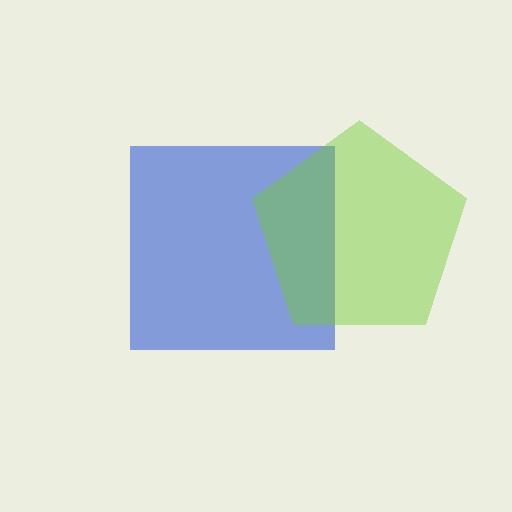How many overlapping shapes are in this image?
There are 2 overlapping shapes in the image.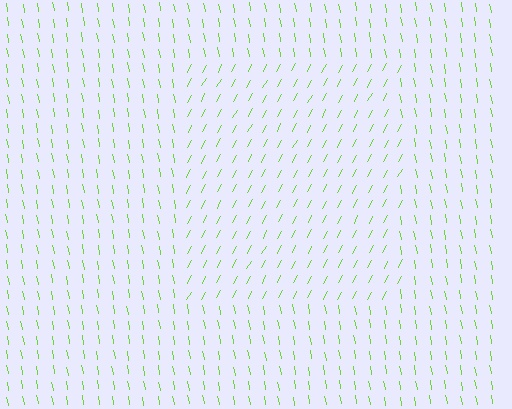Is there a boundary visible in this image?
Yes, there is a texture boundary formed by a change in line orientation.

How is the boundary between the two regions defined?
The boundary is defined purely by a change in line orientation (approximately 38 degrees difference). All lines are the same color and thickness.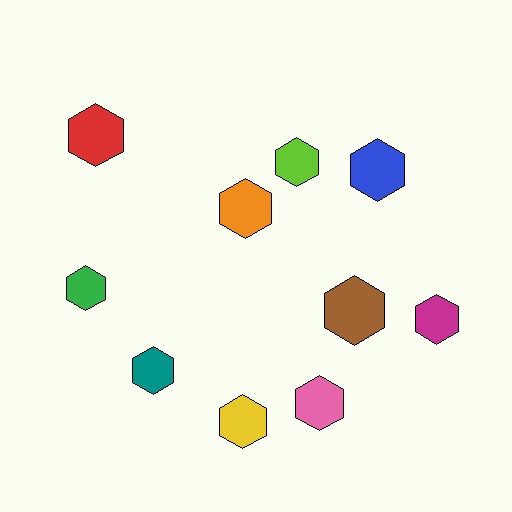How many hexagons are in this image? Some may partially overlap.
There are 10 hexagons.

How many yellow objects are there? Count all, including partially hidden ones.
There is 1 yellow object.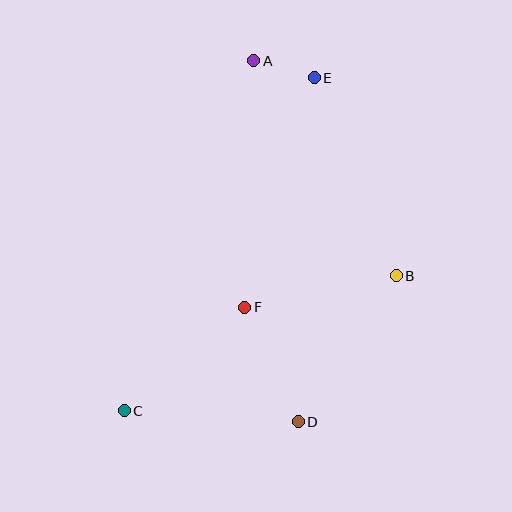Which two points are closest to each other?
Points A and E are closest to each other.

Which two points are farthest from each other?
Points C and E are farthest from each other.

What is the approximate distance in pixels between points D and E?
The distance between D and E is approximately 344 pixels.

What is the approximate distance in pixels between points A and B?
The distance between A and B is approximately 258 pixels.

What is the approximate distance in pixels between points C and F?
The distance between C and F is approximately 159 pixels.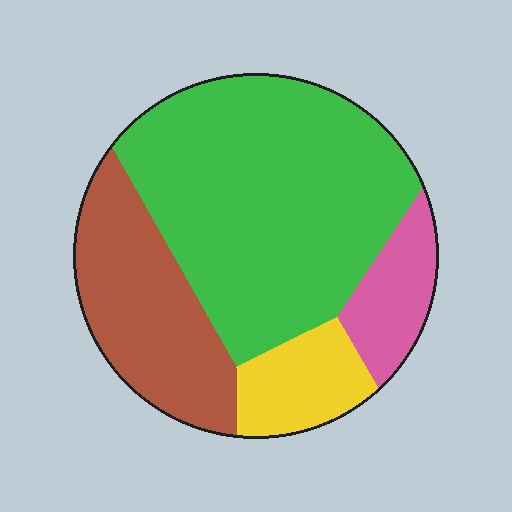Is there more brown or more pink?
Brown.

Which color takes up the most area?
Green, at roughly 55%.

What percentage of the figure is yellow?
Yellow takes up less than a sixth of the figure.